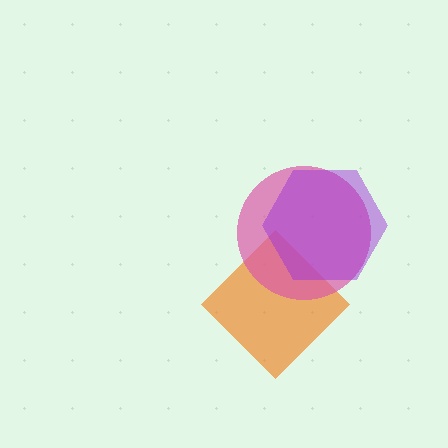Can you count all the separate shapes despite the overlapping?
Yes, there are 3 separate shapes.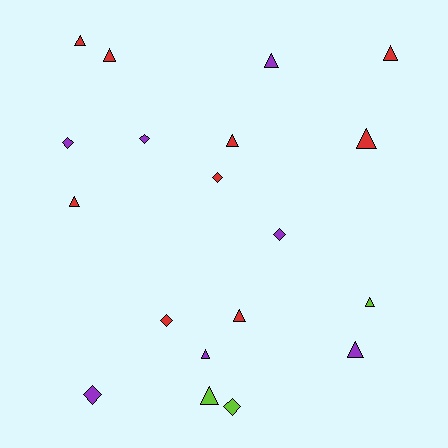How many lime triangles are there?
There are 2 lime triangles.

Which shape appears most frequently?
Triangle, with 12 objects.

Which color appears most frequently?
Red, with 9 objects.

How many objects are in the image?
There are 19 objects.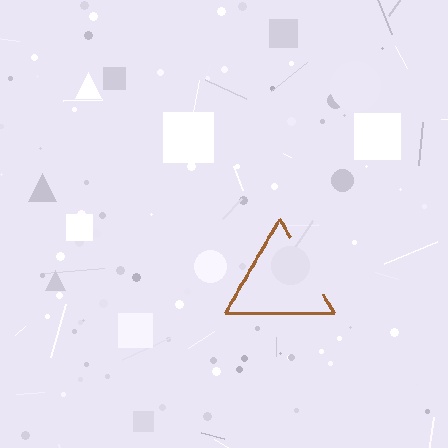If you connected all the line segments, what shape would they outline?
They would outline a triangle.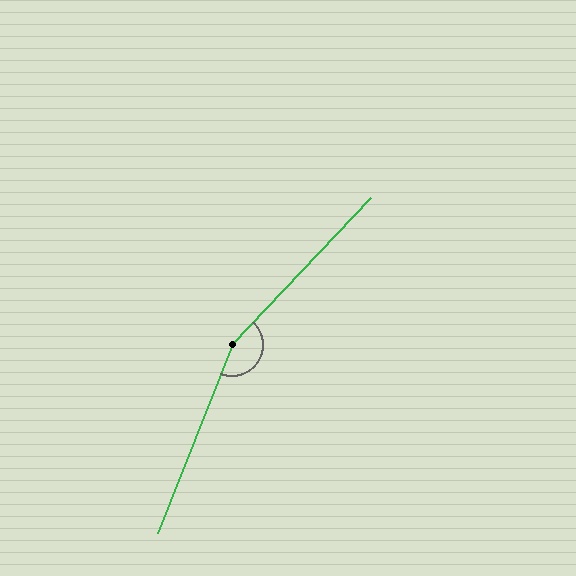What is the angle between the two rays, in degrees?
Approximately 158 degrees.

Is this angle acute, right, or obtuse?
It is obtuse.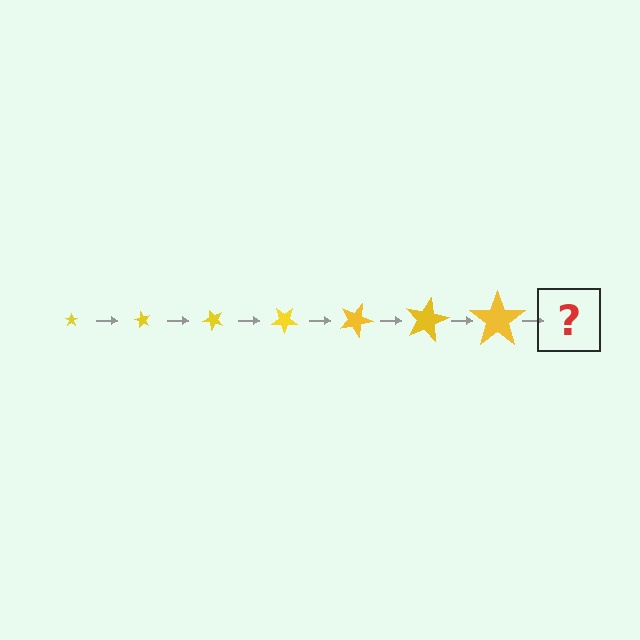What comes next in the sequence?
The next element should be a star, larger than the previous one and rotated 420 degrees from the start.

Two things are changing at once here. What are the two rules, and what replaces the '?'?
The two rules are that the star grows larger each step and it rotates 60 degrees each step. The '?' should be a star, larger than the previous one and rotated 420 degrees from the start.